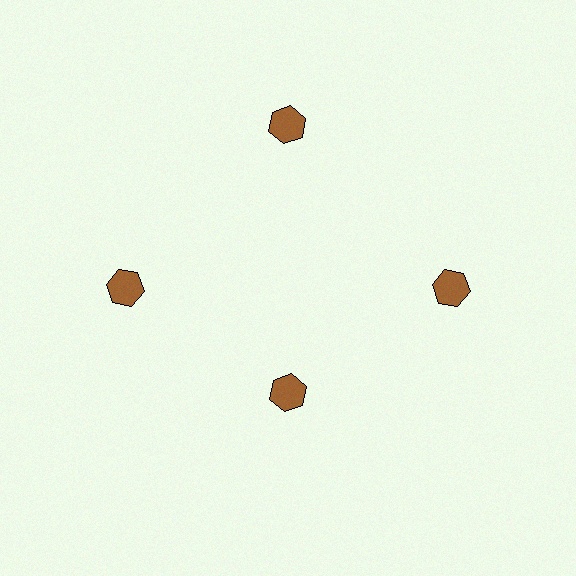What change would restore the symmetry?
The symmetry would be restored by moving it outward, back onto the ring so that all 4 hexagons sit at equal angles and equal distance from the center.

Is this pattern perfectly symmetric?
No. The 4 brown hexagons are arranged in a ring, but one element near the 6 o'clock position is pulled inward toward the center, breaking the 4-fold rotational symmetry.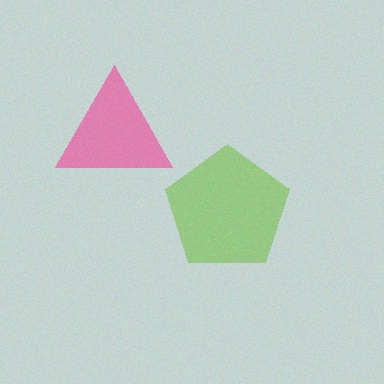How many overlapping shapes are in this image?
There are 2 overlapping shapes in the image.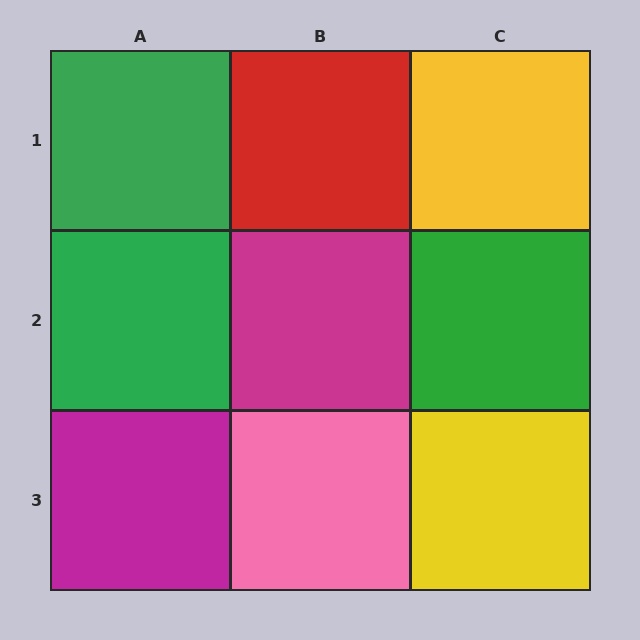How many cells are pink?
1 cell is pink.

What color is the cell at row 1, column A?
Green.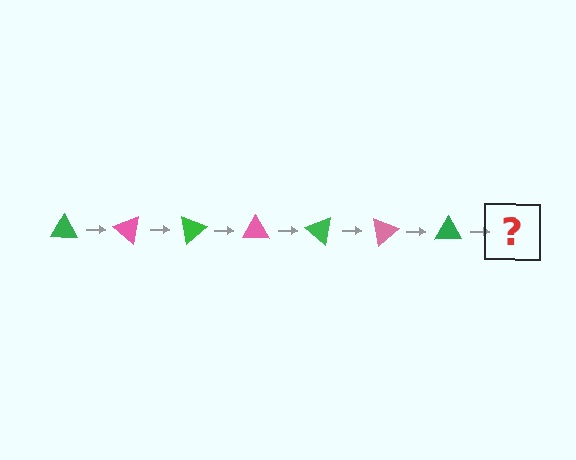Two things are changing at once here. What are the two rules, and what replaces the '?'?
The two rules are that it rotates 40 degrees each step and the color cycles through green and pink. The '?' should be a pink triangle, rotated 280 degrees from the start.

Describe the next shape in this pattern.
It should be a pink triangle, rotated 280 degrees from the start.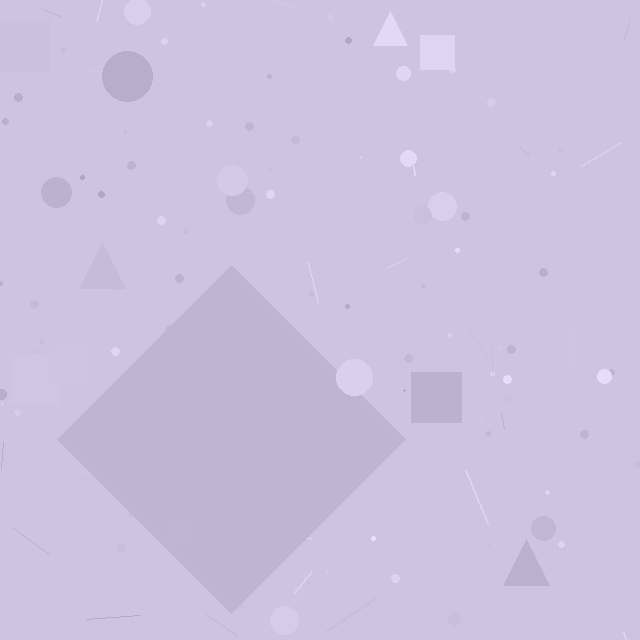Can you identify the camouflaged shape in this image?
The camouflaged shape is a diamond.